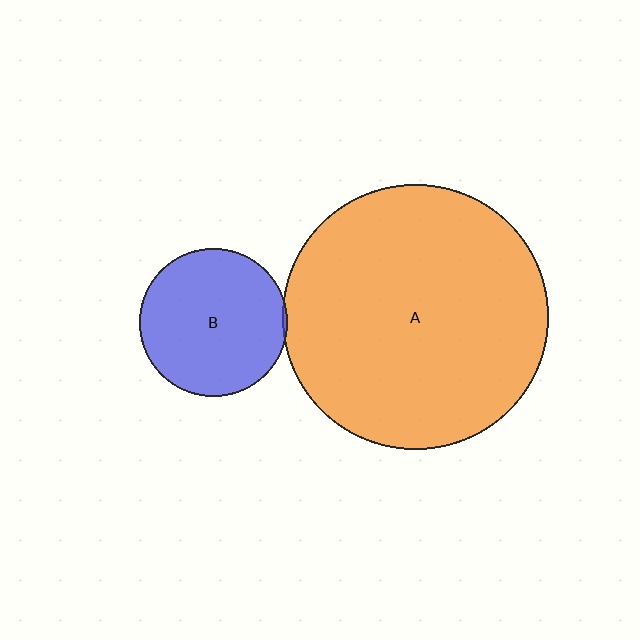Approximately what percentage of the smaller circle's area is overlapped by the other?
Approximately 5%.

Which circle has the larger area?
Circle A (orange).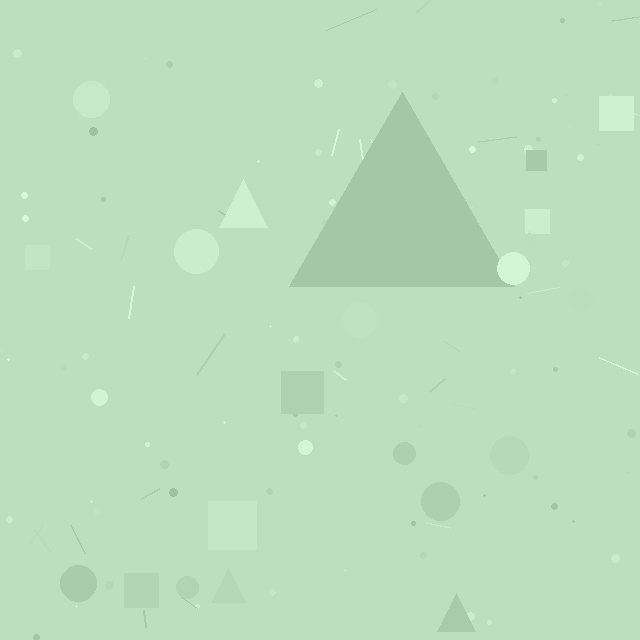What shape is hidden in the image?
A triangle is hidden in the image.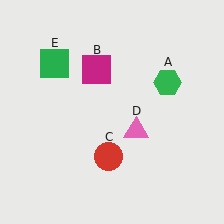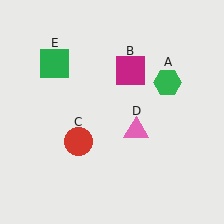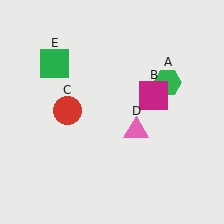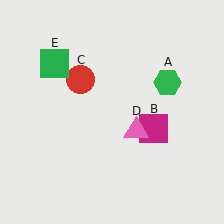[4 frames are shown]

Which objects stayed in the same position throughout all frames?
Green hexagon (object A) and pink triangle (object D) and green square (object E) remained stationary.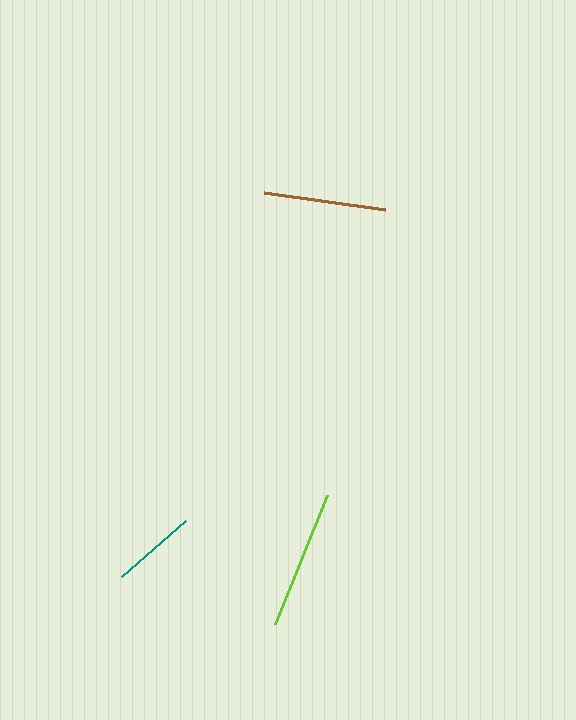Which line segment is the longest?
The lime line is the longest at approximately 139 pixels.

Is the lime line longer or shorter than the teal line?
The lime line is longer than the teal line.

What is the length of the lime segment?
The lime segment is approximately 139 pixels long.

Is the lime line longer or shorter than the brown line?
The lime line is longer than the brown line.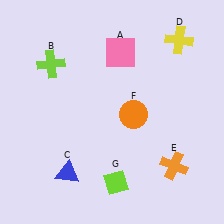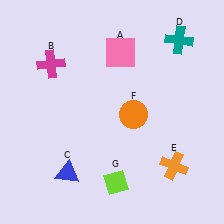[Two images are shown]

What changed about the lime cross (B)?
In Image 1, B is lime. In Image 2, it changed to magenta.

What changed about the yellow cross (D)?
In Image 1, D is yellow. In Image 2, it changed to teal.